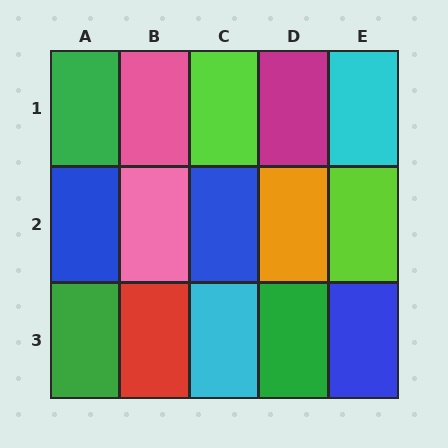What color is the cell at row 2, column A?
Blue.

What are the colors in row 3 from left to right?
Green, red, cyan, green, blue.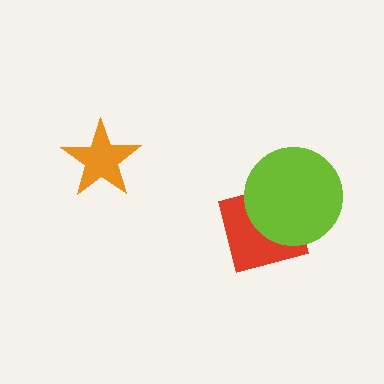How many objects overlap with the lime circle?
1 object overlaps with the lime circle.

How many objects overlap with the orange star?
0 objects overlap with the orange star.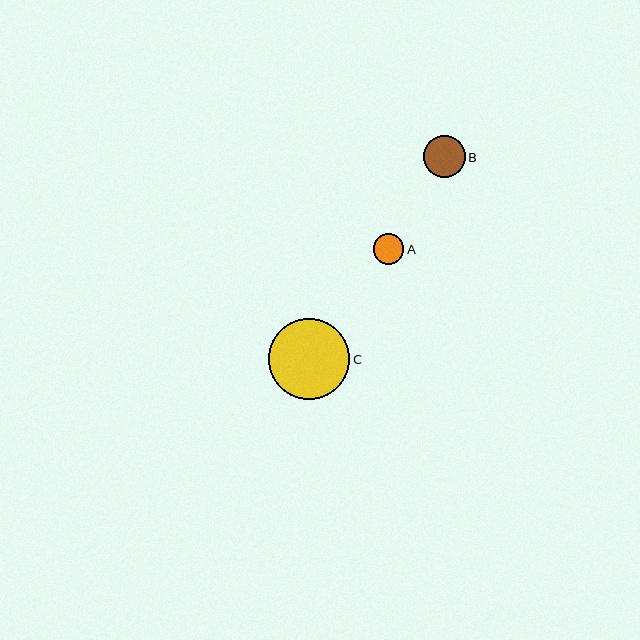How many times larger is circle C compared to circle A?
Circle C is approximately 2.6 times the size of circle A.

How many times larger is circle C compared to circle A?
Circle C is approximately 2.6 times the size of circle A.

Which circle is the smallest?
Circle A is the smallest with a size of approximately 31 pixels.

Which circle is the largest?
Circle C is the largest with a size of approximately 81 pixels.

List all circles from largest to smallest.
From largest to smallest: C, B, A.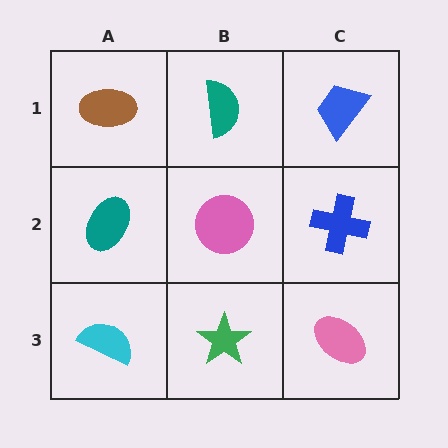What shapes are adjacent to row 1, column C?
A blue cross (row 2, column C), a teal semicircle (row 1, column B).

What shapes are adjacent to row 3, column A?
A teal ellipse (row 2, column A), a green star (row 3, column B).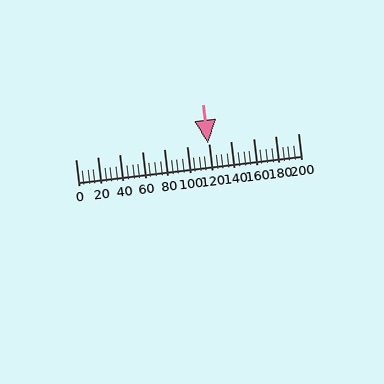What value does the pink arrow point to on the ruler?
The pink arrow points to approximately 120.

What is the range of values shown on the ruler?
The ruler shows values from 0 to 200.